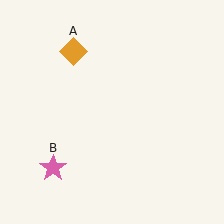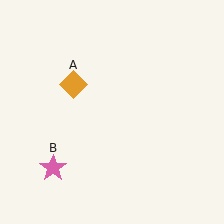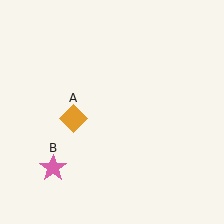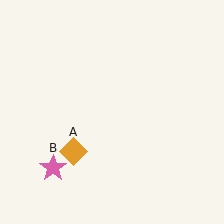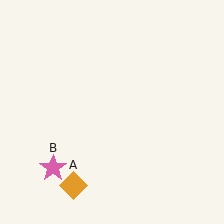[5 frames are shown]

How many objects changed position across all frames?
1 object changed position: orange diamond (object A).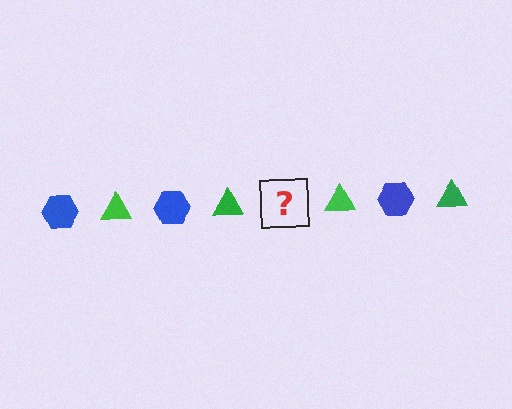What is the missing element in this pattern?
The missing element is a blue hexagon.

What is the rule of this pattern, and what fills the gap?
The rule is that the pattern alternates between blue hexagon and green triangle. The gap should be filled with a blue hexagon.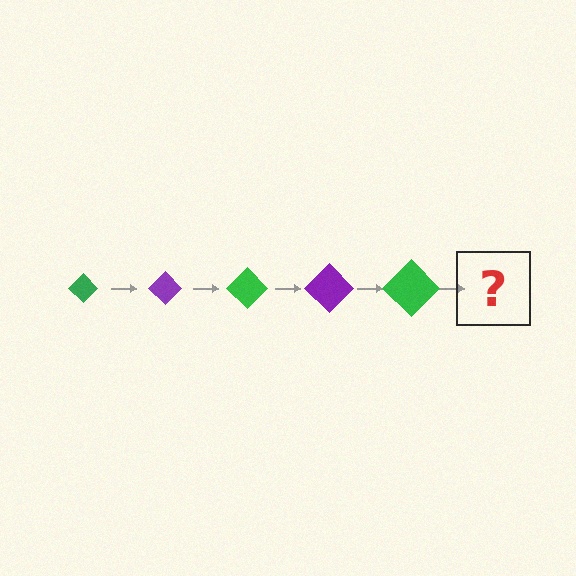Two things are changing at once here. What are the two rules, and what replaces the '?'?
The two rules are that the diamond grows larger each step and the color cycles through green and purple. The '?' should be a purple diamond, larger than the previous one.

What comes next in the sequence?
The next element should be a purple diamond, larger than the previous one.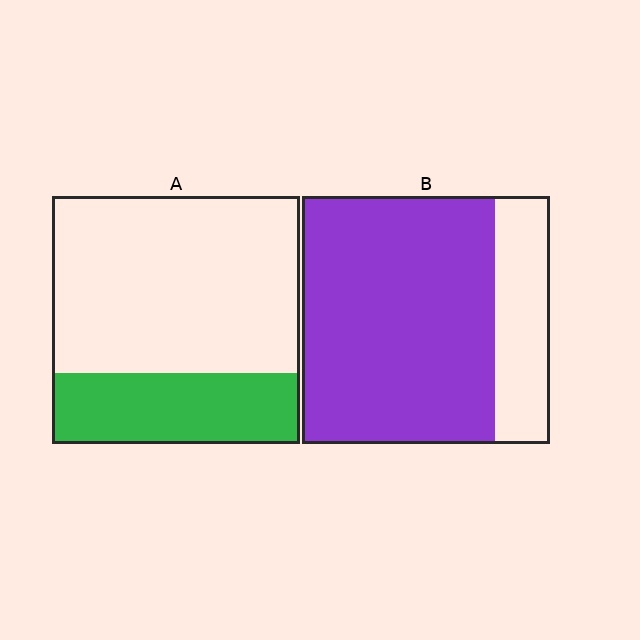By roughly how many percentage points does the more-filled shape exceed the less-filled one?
By roughly 50 percentage points (B over A).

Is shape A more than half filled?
No.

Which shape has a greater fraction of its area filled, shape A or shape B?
Shape B.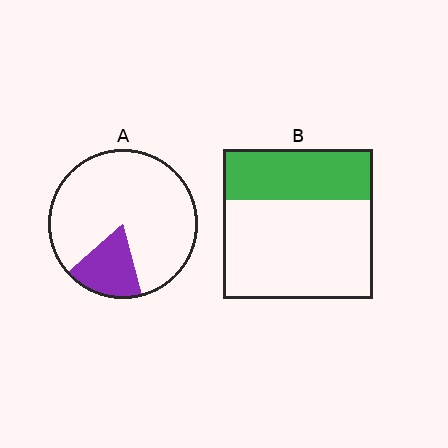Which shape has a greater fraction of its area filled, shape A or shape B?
Shape B.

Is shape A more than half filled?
No.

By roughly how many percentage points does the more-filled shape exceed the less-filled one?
By roughly 15 percentage points (B over A).